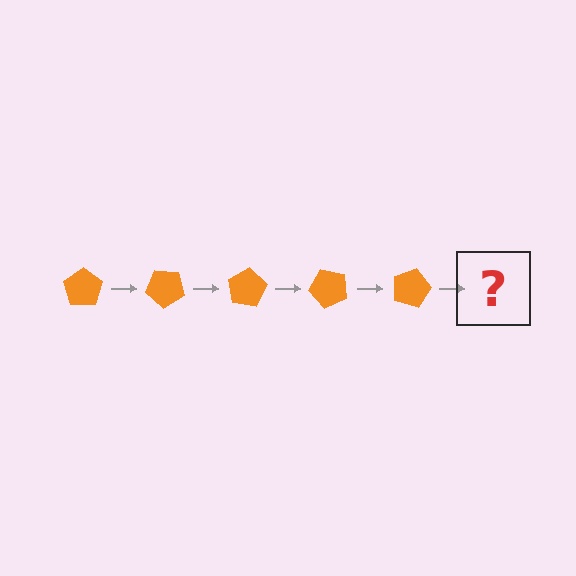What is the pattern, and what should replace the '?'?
The pattern is that the pentagon rotates 40 degrees each step. The '?' should be an orange pentagon rotated 200 degrees.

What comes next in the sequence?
The next element should be an orange pentagon rotated 200 degrees.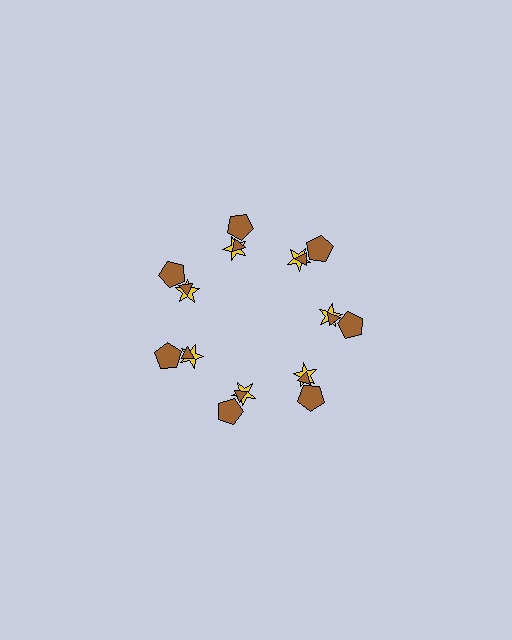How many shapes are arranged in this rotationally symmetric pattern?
There are 21 shapes, arranged in 7 groups of 3.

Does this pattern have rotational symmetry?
Yes, this pattern has 7-fold rotational symmetry. It looks the same after rotating 51 degrees around the center.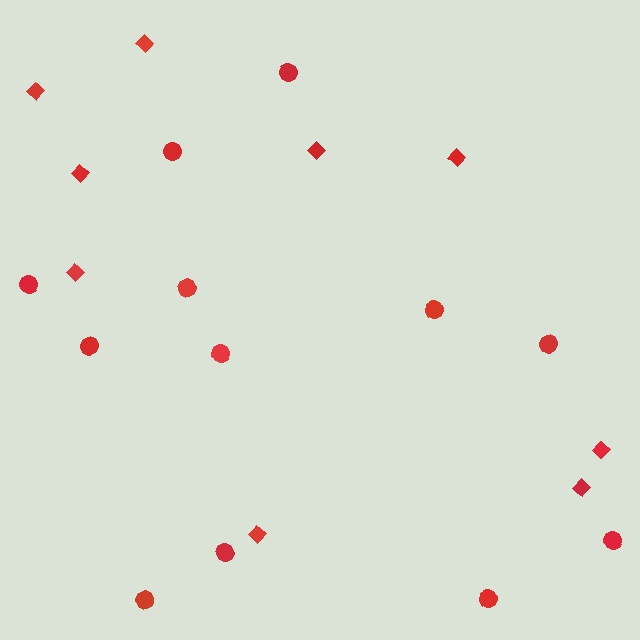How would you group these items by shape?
There are 2 groups: one group of diamonds (9) and one group of circles (12).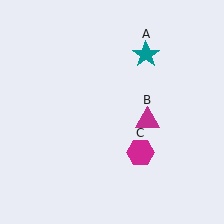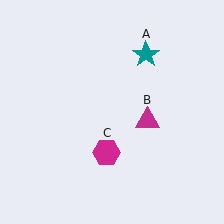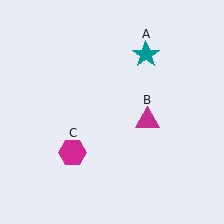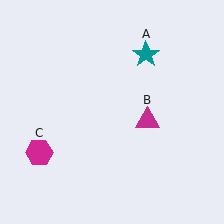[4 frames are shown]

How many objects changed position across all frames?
1 object changed position: magenta hexagon (object C).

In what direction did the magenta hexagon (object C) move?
The magenta hexagon (object C) moved left.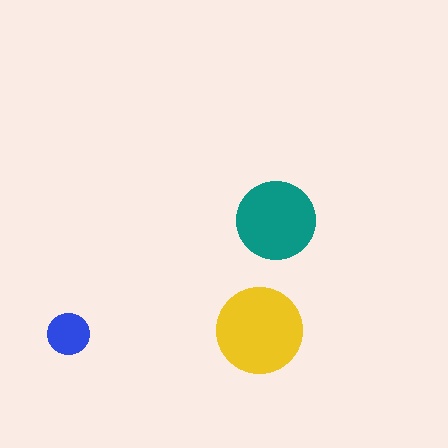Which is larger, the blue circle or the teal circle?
The teal one.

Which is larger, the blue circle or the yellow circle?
The yellow one.